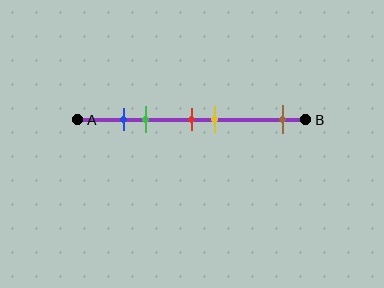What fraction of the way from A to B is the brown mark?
The brown mark is approximately 90% (0.9) of the way from A to B.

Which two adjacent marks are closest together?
The blue and green marks are the closest adjacent pair.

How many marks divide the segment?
There are 5 marks dividing the segment.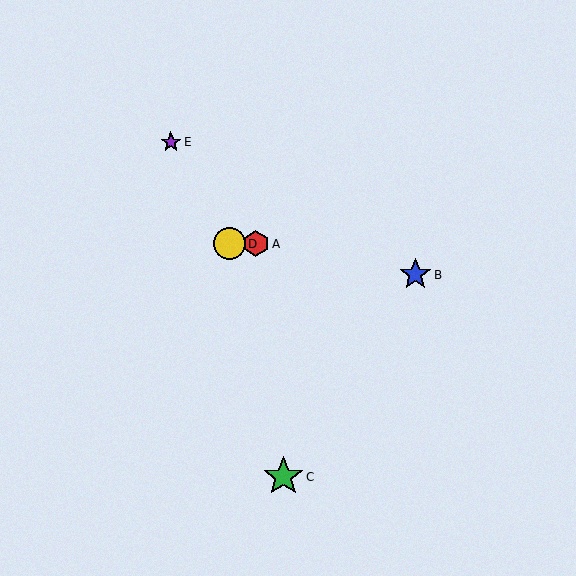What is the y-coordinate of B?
Object B is at y≈275.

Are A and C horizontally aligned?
No, A is at y≈244 and C is at y≈477.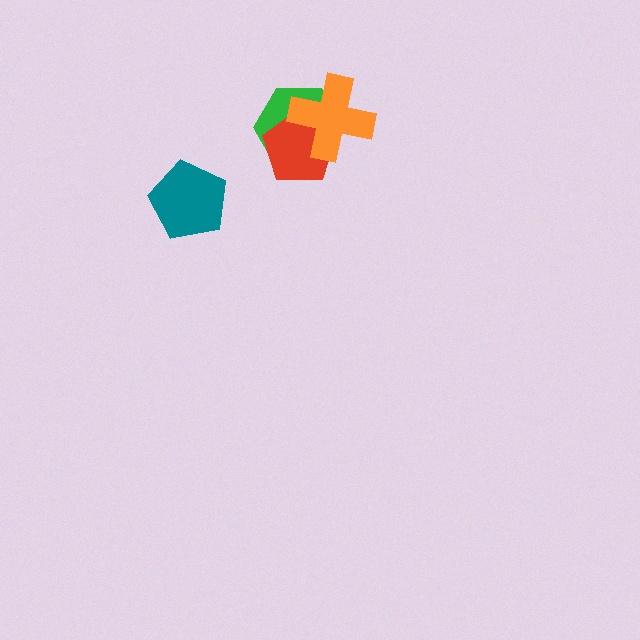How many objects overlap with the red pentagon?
2 objects overlap with the red pentagon.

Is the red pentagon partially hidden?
Yes, it is partially covered by another shape.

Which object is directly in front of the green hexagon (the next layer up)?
The red pentagon is directly in front of the green hexagon.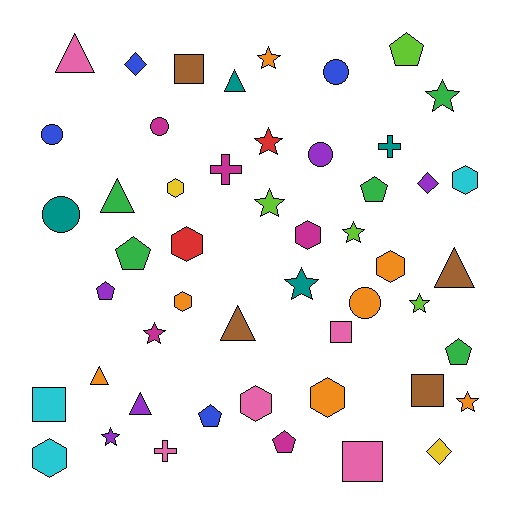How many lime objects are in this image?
There are 4 lime objects.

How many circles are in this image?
There are 6 circles.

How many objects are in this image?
There are 50 objects.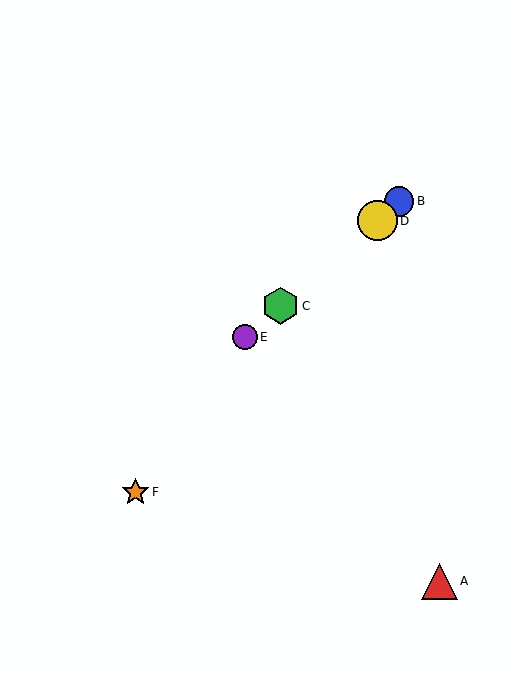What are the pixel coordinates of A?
Object A is at (439, 581).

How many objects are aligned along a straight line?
4 objects (B, C, D, E) are aligned along a straight line.